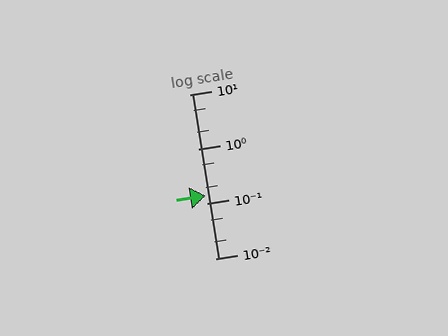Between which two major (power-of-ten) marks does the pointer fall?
The pointer is between 0.1 and 1.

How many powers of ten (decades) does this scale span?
The scale spans 3 decades, from 0.01 to 10.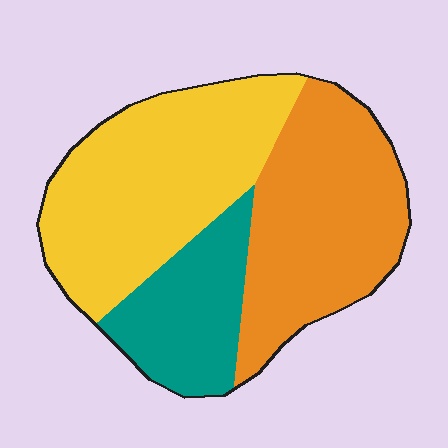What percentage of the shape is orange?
Orange covers 38% of the shape.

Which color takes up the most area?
Yellow, at roughly 40%.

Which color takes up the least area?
Teal, at roughly 20%.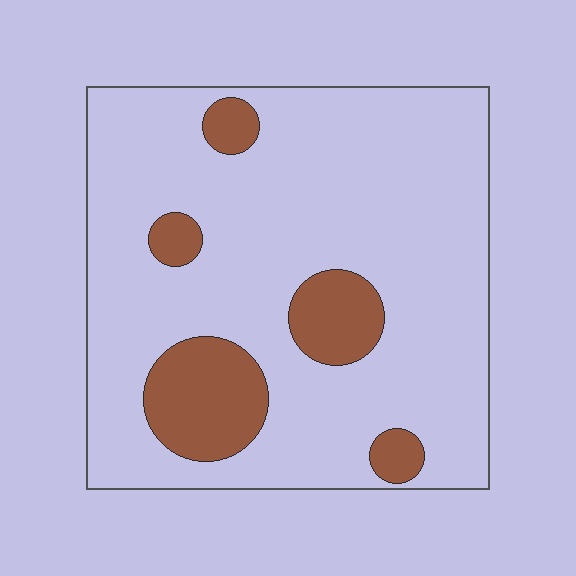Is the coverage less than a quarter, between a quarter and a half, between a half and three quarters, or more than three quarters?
Less than a quarter.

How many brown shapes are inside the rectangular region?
5.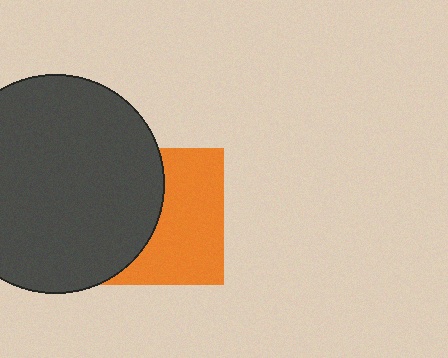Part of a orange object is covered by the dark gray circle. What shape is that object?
It is a square.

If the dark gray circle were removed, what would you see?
You would see the complete orange square.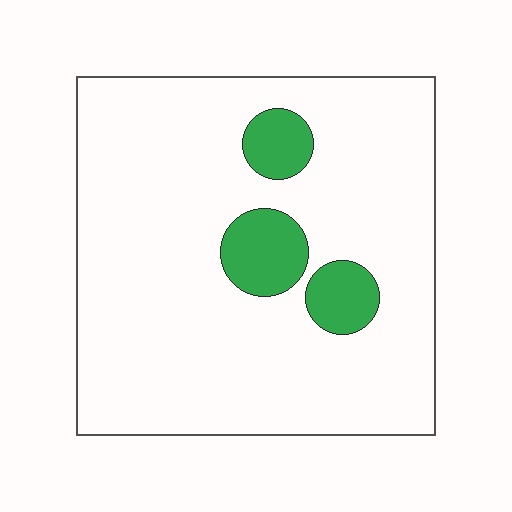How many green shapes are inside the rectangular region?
3.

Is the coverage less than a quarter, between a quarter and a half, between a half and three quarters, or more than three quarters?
Less than a quarter.